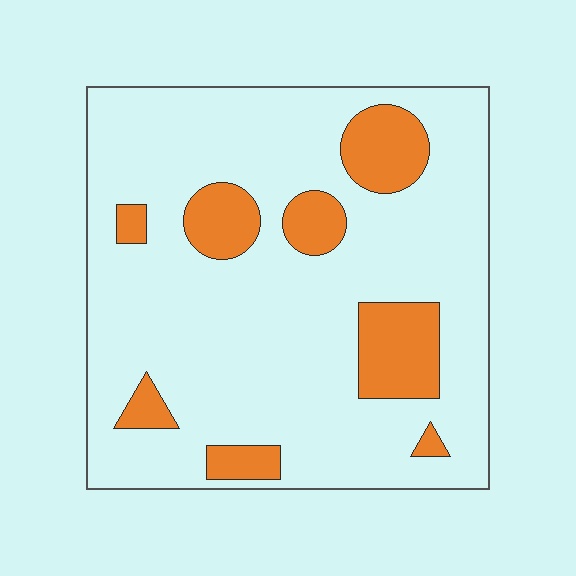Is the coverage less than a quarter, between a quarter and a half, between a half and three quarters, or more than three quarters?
Less than a quarter.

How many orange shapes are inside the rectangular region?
8.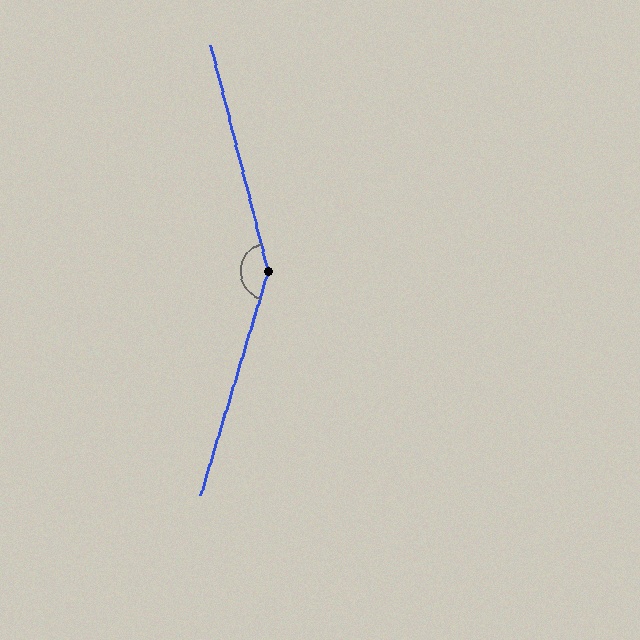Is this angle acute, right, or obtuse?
It is obtuse.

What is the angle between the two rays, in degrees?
Approximately 149 degrees.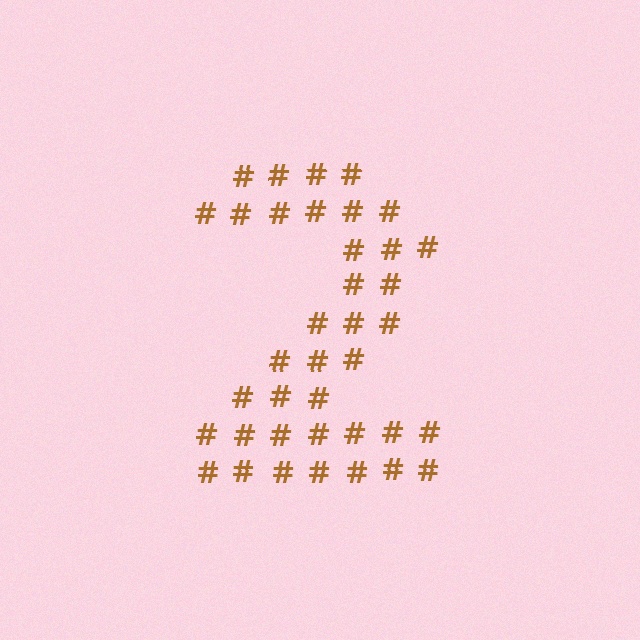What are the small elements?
The small elements are hash symbols.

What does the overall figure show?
The overall figure shows the digit 2.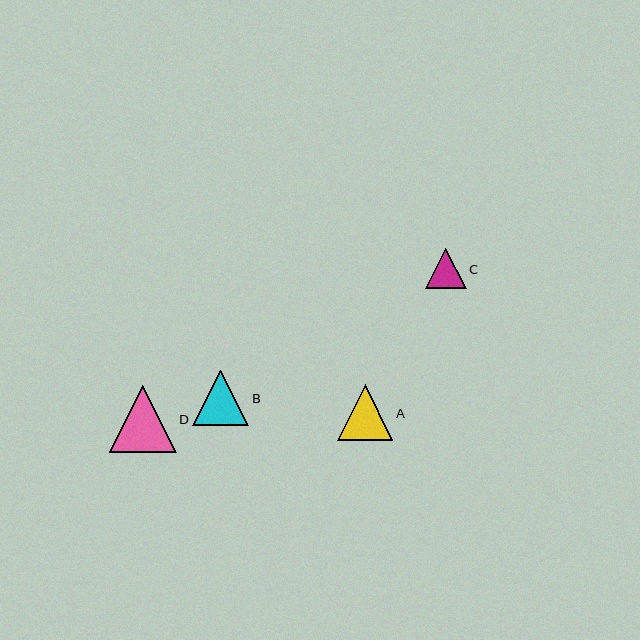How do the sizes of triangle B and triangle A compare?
Triangle B and triangle A are approximately the same size.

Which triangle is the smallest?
Triangle C is the smallest with a size of approximately 40 pixels.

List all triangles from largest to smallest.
From largest to smallest: D, B, A, C.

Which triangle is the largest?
Triangle D is the largest with a size of approximately 67 pixels.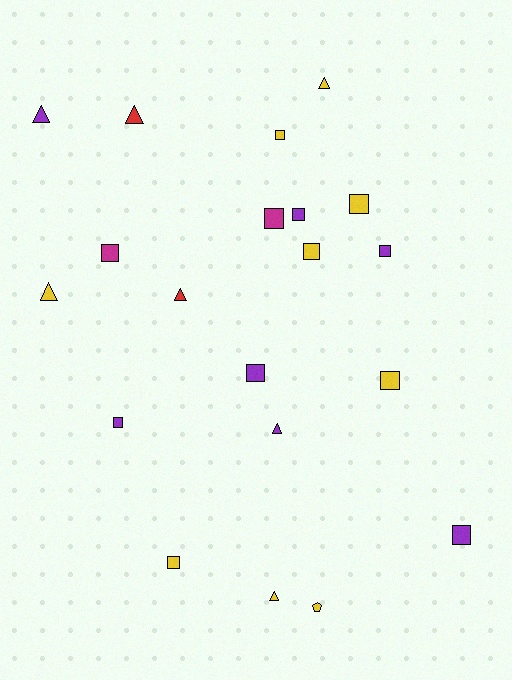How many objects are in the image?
There are 20 objects.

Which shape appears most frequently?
Square, with 12 objects.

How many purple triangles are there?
There are 2 purple triangles.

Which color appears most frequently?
Yellow, with 9 objects.